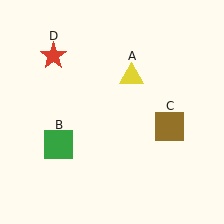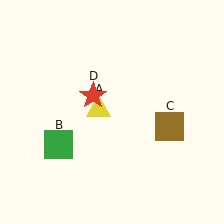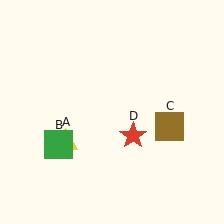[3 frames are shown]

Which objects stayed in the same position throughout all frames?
Green square (object B) and brown square (object C) remained stationary.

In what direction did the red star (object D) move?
The red star (object D) moved down and to the right.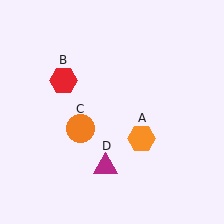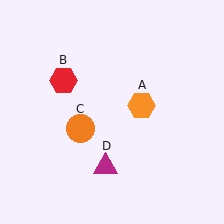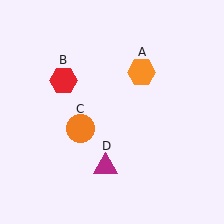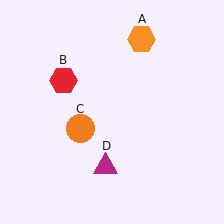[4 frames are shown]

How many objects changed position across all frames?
1 object changed position: orange hexagon (object A).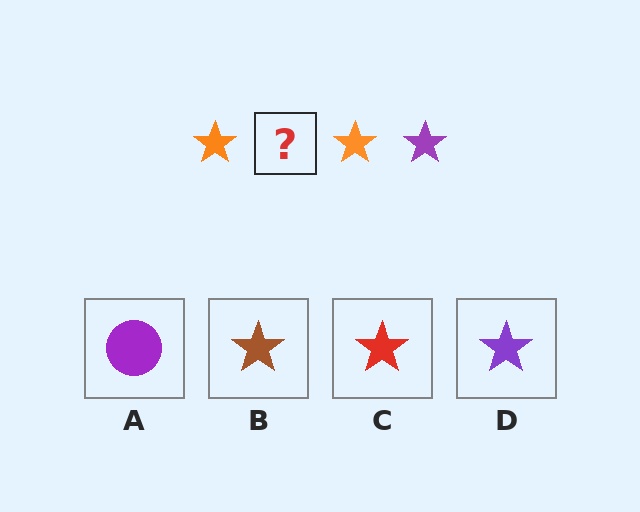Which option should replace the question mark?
Option D.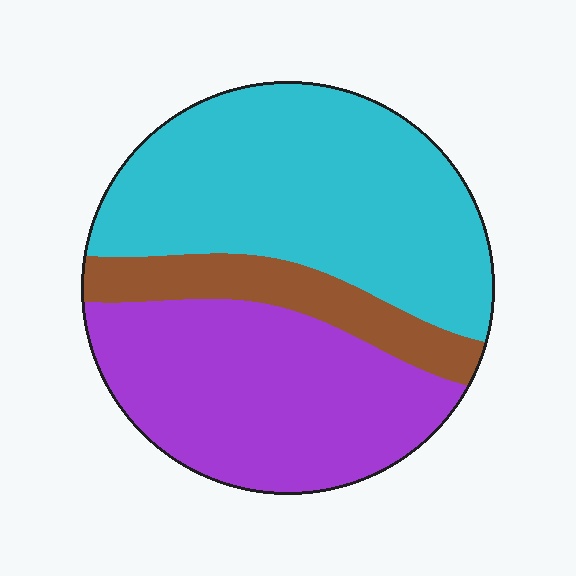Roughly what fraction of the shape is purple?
Purple covers about 40% of the shape.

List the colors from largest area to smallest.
From largest to smallest: cyan, purple, brown.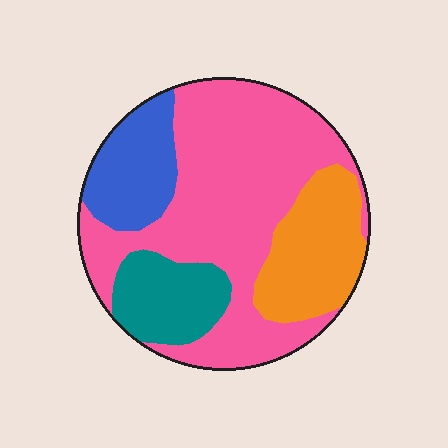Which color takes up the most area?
Pink, at roughly 55%.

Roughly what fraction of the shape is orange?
Orange takes up about one sixth (1/6) of the shape.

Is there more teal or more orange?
Orange.